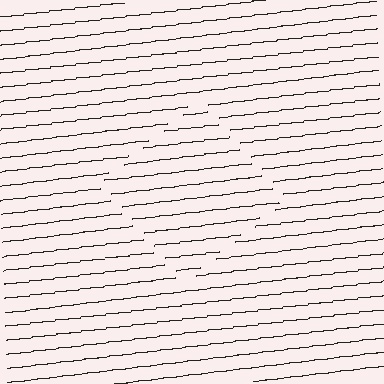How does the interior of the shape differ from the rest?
The interior of the shape contains the same grating, shifted by half a period — the contour is defined by the phase discontinuity where line-ends from the inner and outer gratings abut.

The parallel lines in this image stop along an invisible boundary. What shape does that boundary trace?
An illusory square. The interior of the shape contains the same grating, shifted by half a period — the contour is defined by the phase discontinuity where line-ends from the inner and outer gratings abut.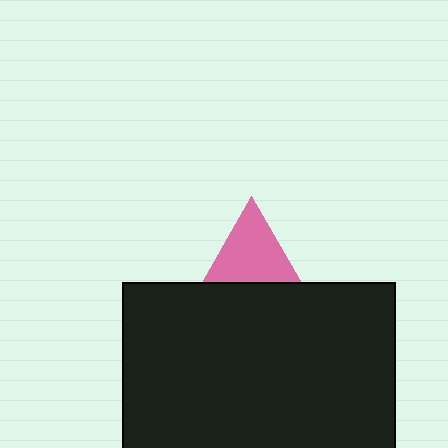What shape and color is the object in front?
The object in front is a black rectangle.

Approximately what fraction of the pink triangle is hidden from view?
Roughly 45% of the pink triangle is hidden behind the black rectangle.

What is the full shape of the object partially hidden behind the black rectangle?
The partially hidden object is a pink triangle.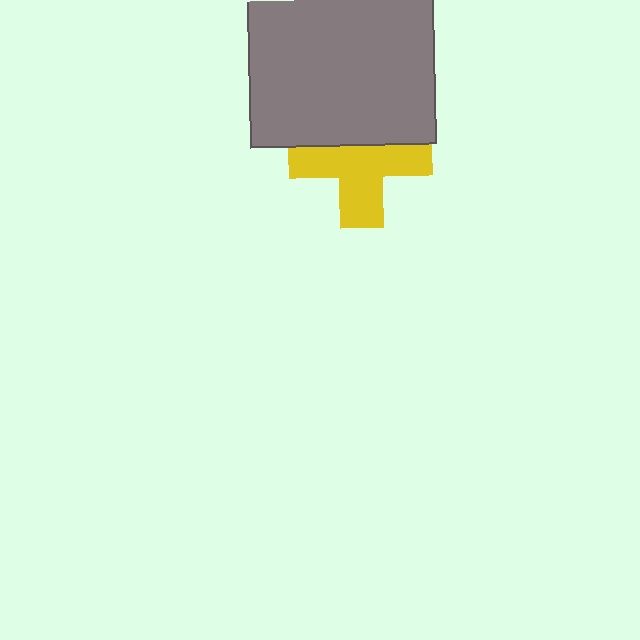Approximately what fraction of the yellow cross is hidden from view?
Roughly 39% of the yellow cross is hidden behind the gray square.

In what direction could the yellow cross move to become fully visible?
The yellow cross could move down. That would shift it out from behind the gray square entirely.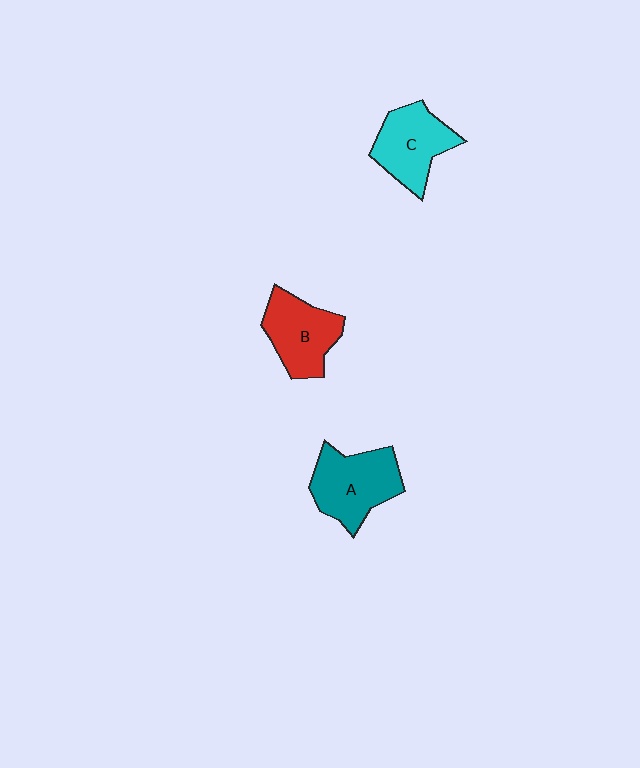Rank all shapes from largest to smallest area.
From largest to smallest: A (teal), C (cyan), B (red).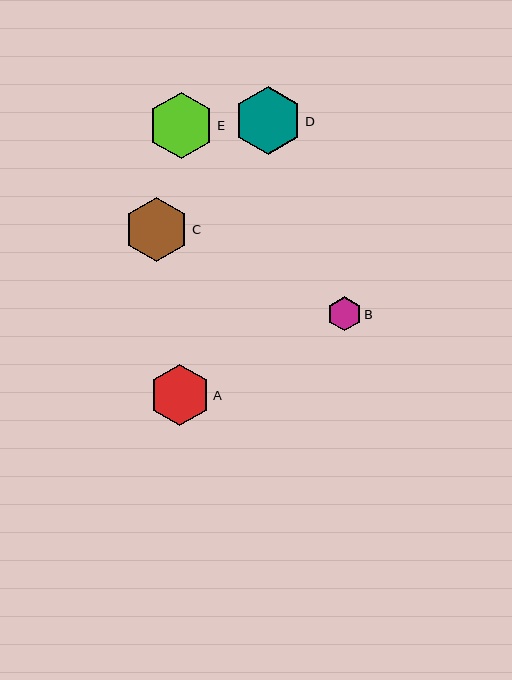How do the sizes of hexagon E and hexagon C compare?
Hexagon E and hexagon C are approximately the same size.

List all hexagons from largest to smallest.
From largest to smallest: D, E, C, A, B.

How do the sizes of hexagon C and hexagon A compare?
Hexagon C and hexagon A are approximately the same size.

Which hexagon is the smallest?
Hexagon B is the smallest with a size of approximately 34 pixels.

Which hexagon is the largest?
Hexagon D is the largest with a size of approximately 68 pixels.